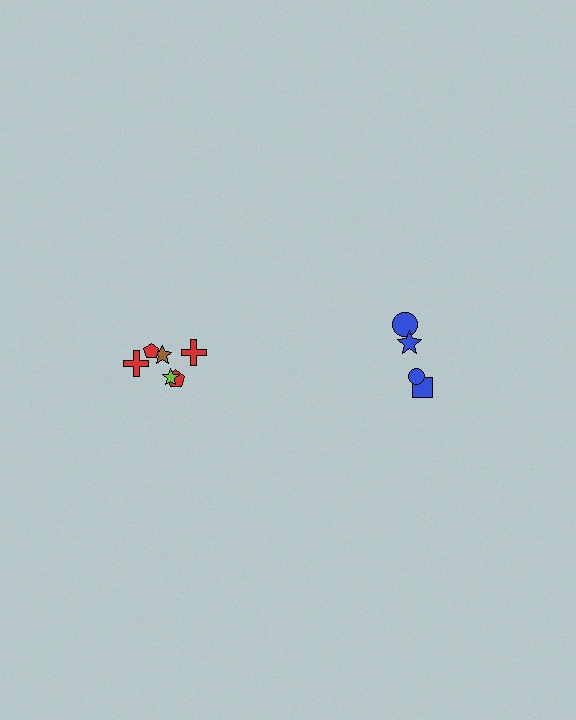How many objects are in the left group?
There are 6 objects.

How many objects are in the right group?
There are 4 objects.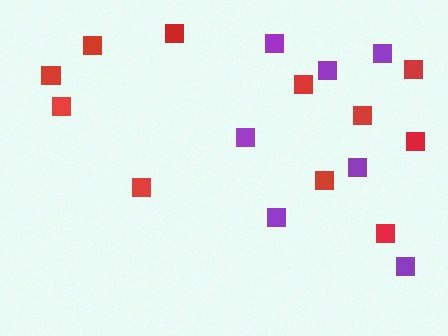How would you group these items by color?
There are 2 groups: one group of red squares (11) and one group of purple squares (7).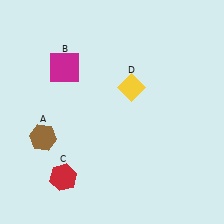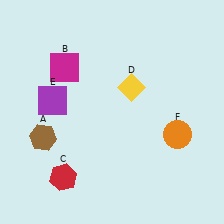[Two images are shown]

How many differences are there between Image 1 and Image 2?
There are 2 differences between the two images.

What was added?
A purple square (E), an orange circle (F) were added in Image 2.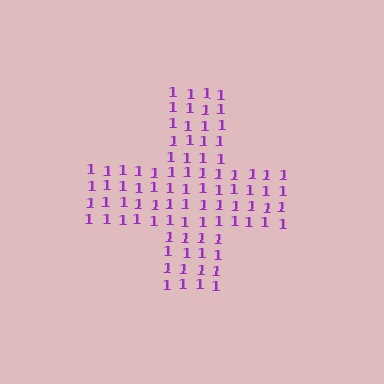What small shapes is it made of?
It is made of small digit 1's.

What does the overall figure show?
The overall figure shows a cross.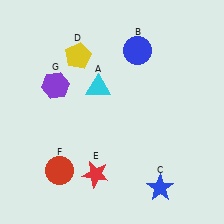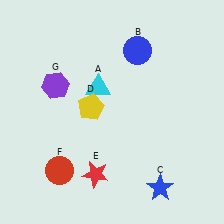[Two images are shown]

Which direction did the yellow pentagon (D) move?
The yellow pentagon (D) moved down.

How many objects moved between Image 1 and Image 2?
1 object moved between the two images.